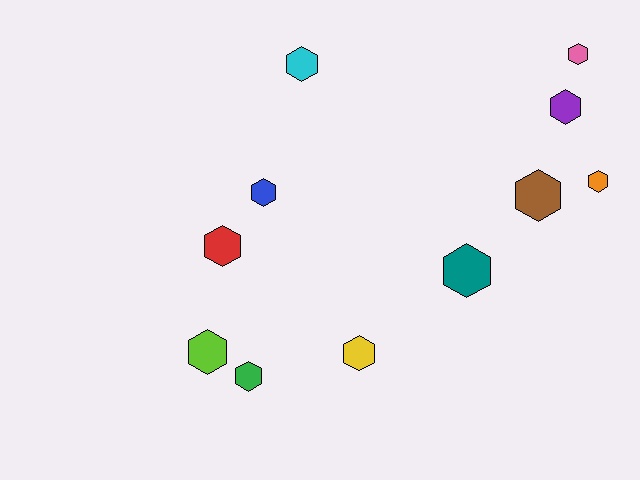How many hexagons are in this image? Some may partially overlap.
There are 11 hexagons.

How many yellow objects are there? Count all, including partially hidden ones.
There is 1 yellow object.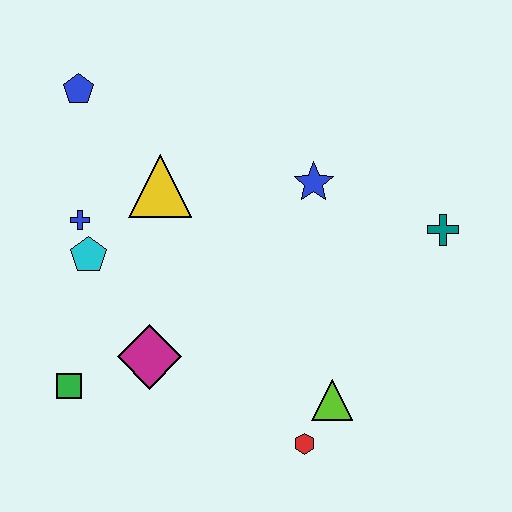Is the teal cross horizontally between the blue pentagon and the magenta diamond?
No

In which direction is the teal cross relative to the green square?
The teal cross is to the right of the green square.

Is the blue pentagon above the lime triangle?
Yes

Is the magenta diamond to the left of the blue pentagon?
No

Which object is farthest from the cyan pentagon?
The teal cross is farthest from the cyan pentagon.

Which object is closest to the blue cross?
The cyan pentagon is closest to the blue cross.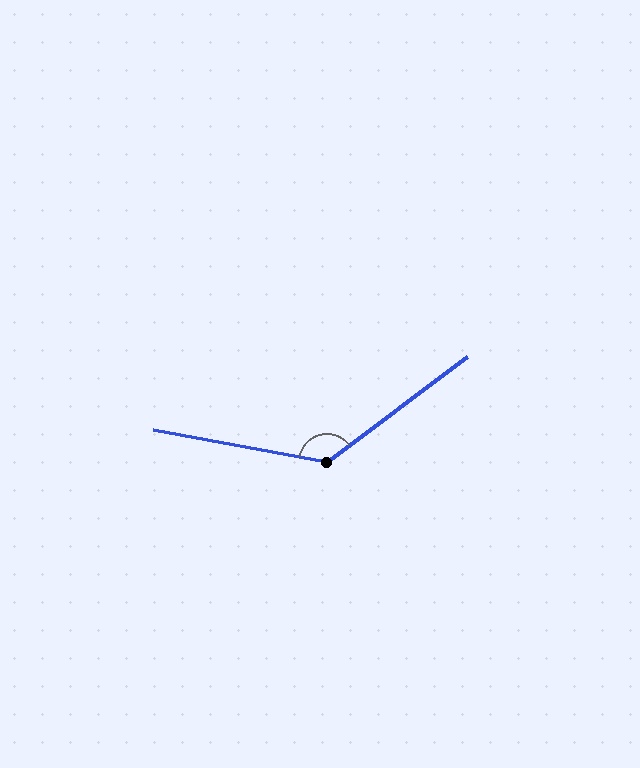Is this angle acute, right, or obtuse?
It is obtuse.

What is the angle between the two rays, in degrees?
Approximately 133 degrees.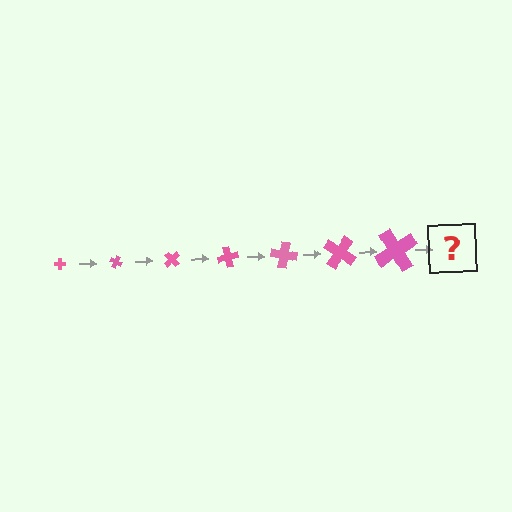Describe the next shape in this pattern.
It should be a cross, larger than the previous one and rotated 175 degrees from the start.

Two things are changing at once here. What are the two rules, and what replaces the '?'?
The two rules are that the cross grows larger each step and it rotates 25 degrees each step. The '?' should be a cross, larger than the previous one and rotated 175 degrees from the start.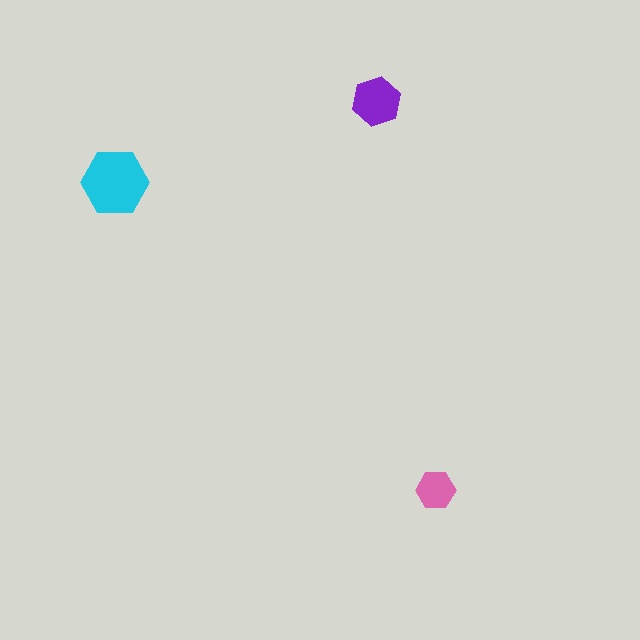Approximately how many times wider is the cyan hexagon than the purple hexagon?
About 1.5 times wider.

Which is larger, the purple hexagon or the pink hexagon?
The purple one.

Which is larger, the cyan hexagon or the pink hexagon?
The cyan one.